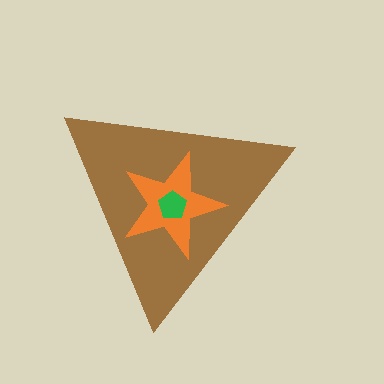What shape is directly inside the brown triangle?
The orange star.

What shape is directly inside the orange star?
The green pentagon.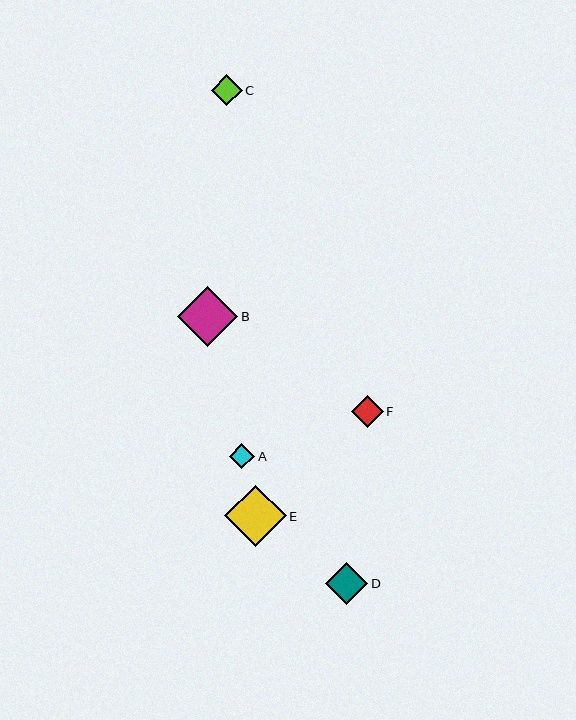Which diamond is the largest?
Diamond E is the largest with a size of approximately 62 pixels.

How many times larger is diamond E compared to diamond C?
Diamond E is approximately 2.0 times the size of diamond C.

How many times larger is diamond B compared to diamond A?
Diamond B is approximately 2.3 times the size of diamond A.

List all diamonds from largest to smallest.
From largest to smallest: E, B, D, F, C, A.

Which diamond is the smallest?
Diamond A is the smallest with a size of approximately 26 pixels.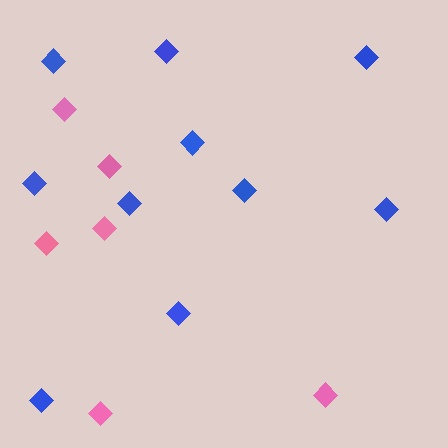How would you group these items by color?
There are 2 groups: one group of blue diamonds (10) and one group of pink diamonds (6).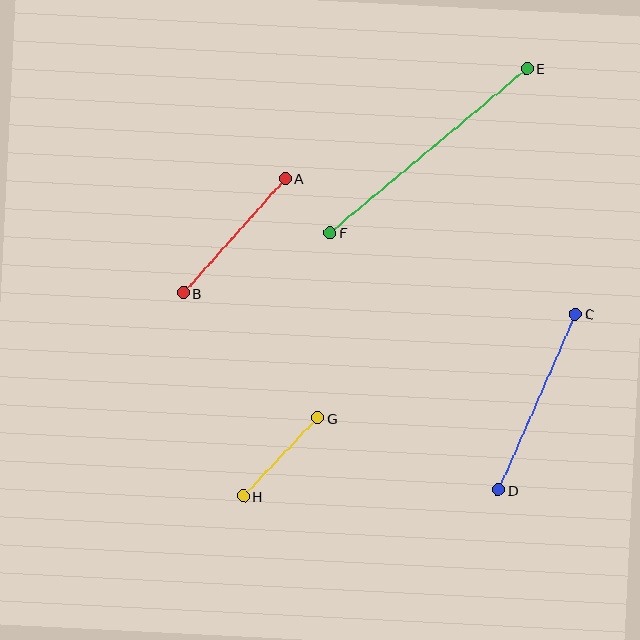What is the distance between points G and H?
The distance is approximately 108 pixels.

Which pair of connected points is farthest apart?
Points E and F are farthest apart.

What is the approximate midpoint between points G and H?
The midpoint is at approximately (281, 457) pixels.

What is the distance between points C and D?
The distance is approximately 192 pixels.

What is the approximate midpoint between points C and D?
The midpoint is at approximately (537, 402) pixels.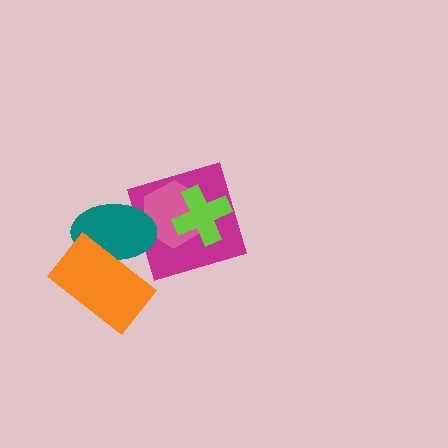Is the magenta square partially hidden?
Yes, it is partially covered by another shape.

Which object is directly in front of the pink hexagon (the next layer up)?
The lime cross is directly in front of the pink hexagon.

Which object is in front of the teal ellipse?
The orange rectangle is in front of the teal ellipse.